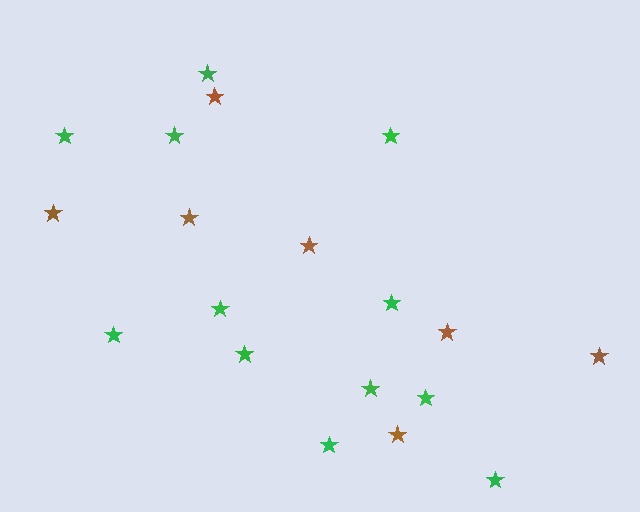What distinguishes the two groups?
There are 2 groups: one group of brown stars (7) and one group of green stars (12).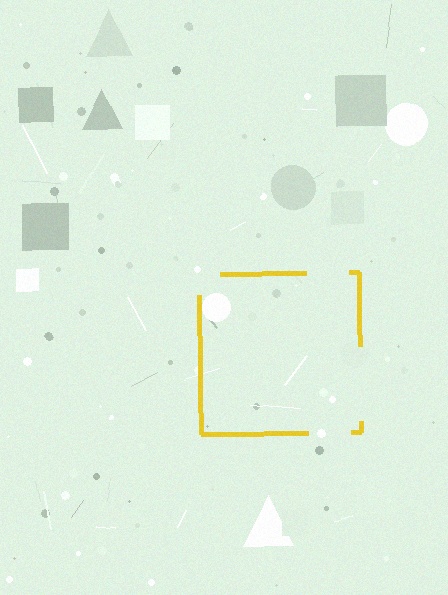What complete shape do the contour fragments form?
The contour fragments form a square.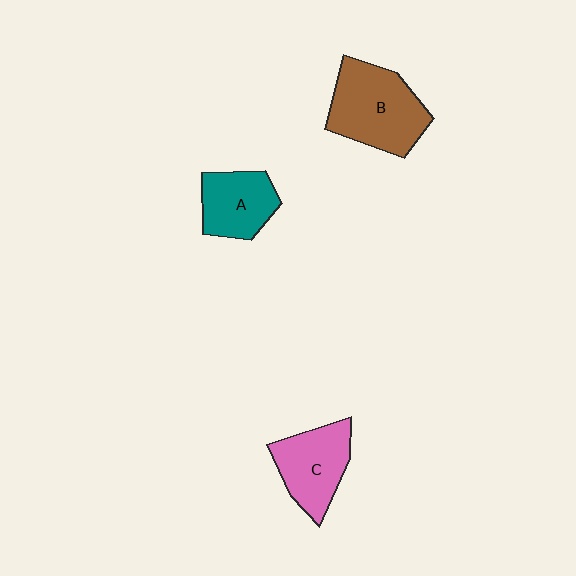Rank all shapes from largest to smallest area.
From largest to smallest: B (brown), C (pink), A (teal).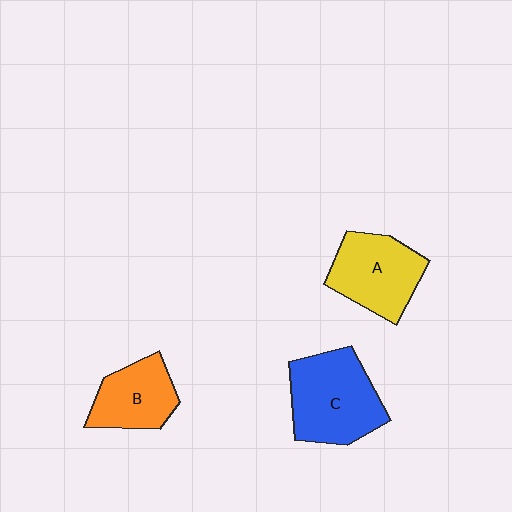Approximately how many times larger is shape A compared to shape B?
Approximately 1.2 times.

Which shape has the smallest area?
Shape B (orange).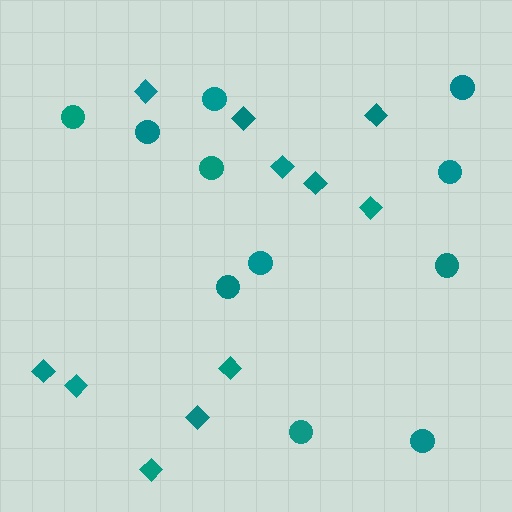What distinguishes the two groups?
There are 2 groups: one group of diamonds (11) and one group of circles (11).